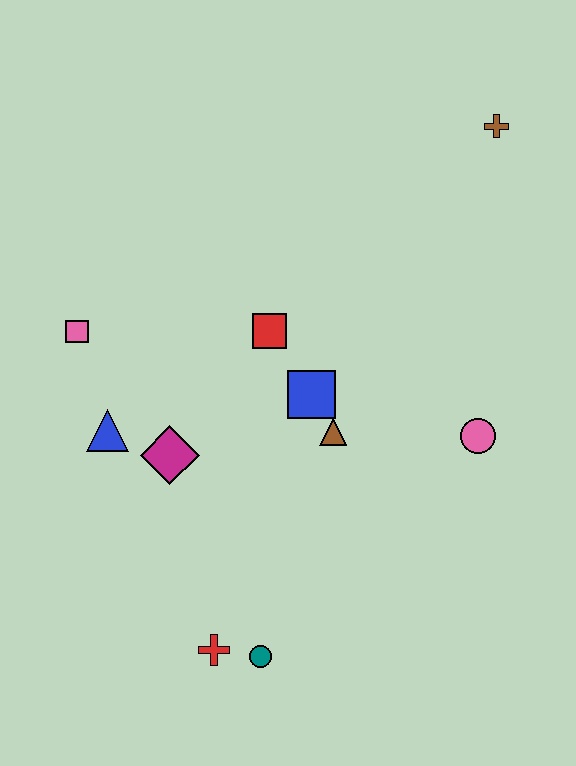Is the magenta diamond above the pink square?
No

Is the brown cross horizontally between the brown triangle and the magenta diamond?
No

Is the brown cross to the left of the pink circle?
No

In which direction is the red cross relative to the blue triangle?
The red cross is below the blue triangle.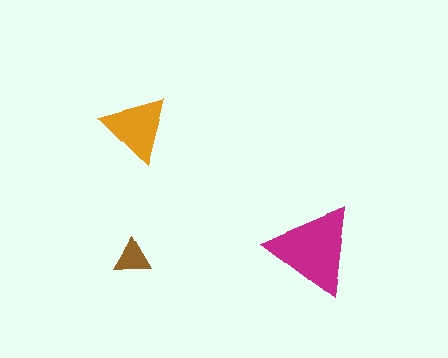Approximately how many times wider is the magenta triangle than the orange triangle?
About 1.5 times wider.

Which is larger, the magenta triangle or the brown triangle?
The magenta one.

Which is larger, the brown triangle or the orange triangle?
The orange one.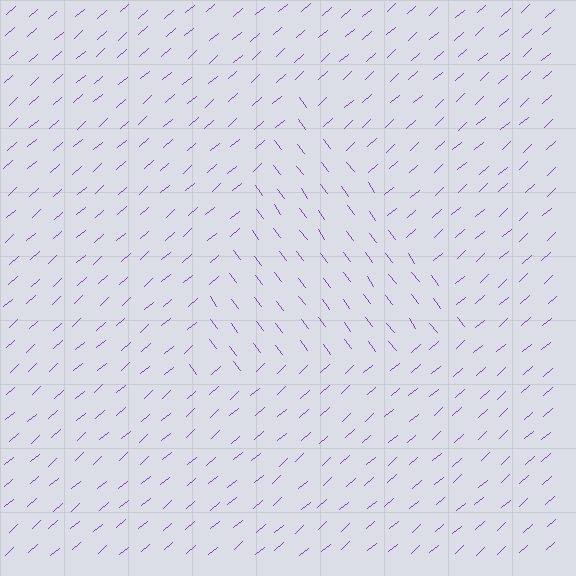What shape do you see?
I see a triangle.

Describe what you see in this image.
The image is filled with small purple line segments. A triangle region in the image has lines oriented differently from the surrounding lines, creating a visible texture boundary.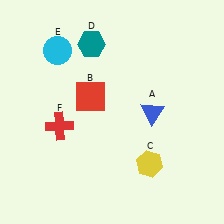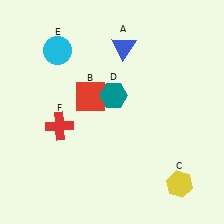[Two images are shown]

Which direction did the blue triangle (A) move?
The blue triangle (A) moved up.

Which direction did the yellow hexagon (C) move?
The yellow hexagon (C) moved right.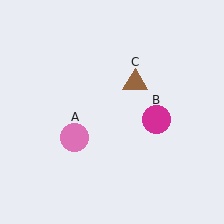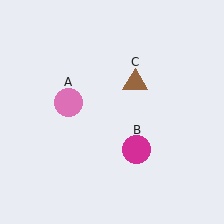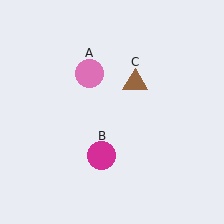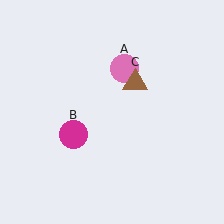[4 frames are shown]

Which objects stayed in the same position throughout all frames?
Brown triangle (object C) remained stationary.